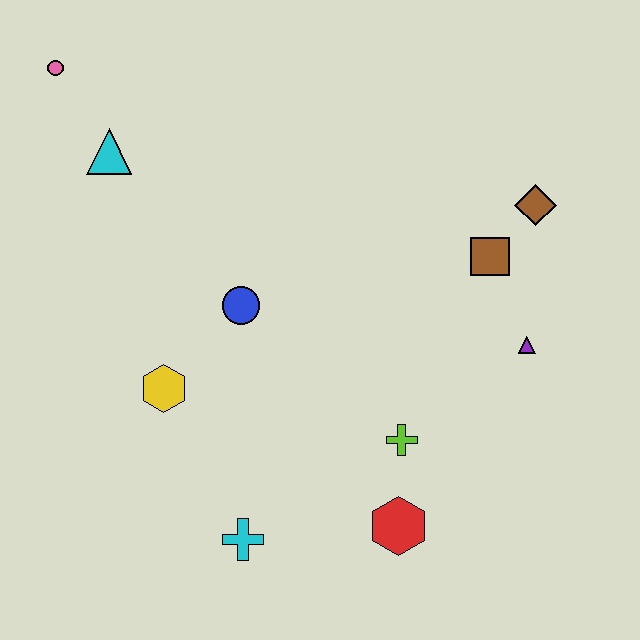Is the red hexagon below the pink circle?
Yes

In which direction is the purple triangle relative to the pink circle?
The purple triangle is to the right of the pink circle.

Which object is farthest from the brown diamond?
The pink circle is farthest from the brown diamond.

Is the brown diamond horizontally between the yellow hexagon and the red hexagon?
No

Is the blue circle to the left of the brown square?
Yes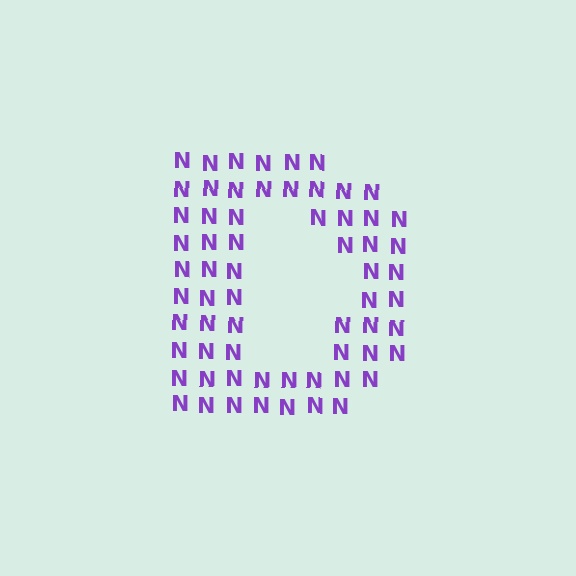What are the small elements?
The small elements are letter N's.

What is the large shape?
The large shape is the letter D.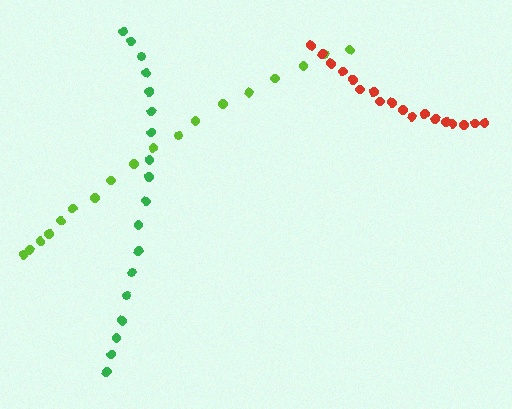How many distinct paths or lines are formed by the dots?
There are 3 distinct paths.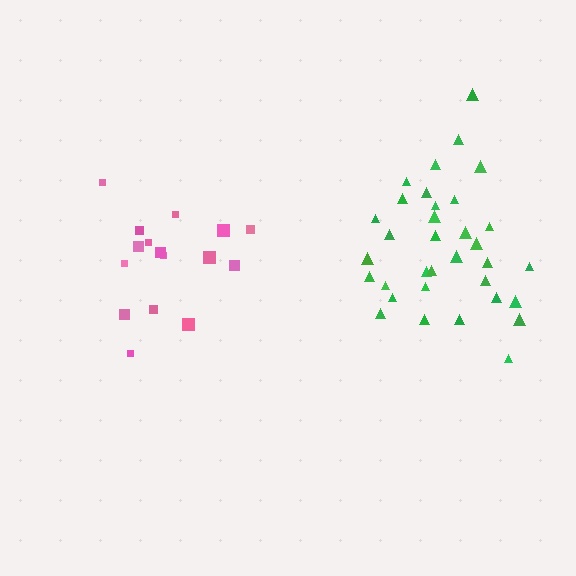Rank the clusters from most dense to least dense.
green, pink.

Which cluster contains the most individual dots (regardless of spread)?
Green (34).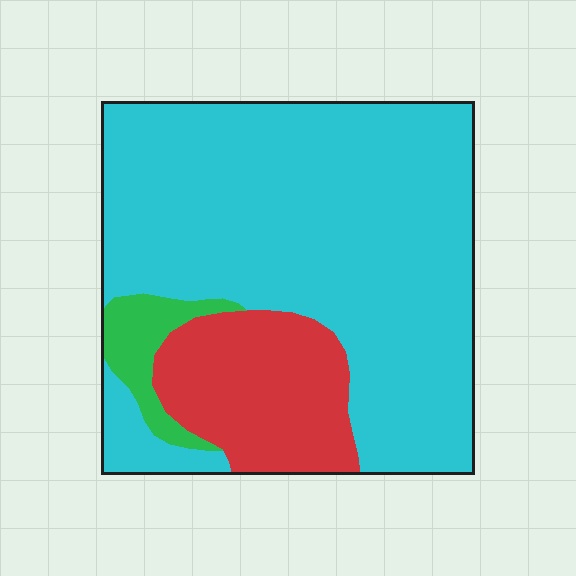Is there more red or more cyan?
Cyan.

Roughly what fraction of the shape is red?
Red takes up less than a quarter of the shape.